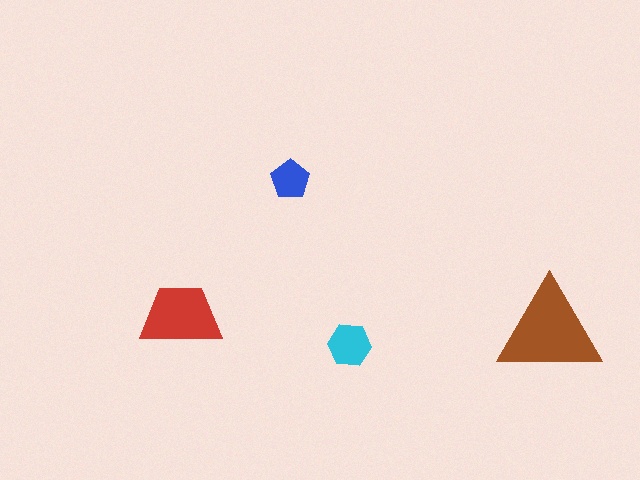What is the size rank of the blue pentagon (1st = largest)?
4th.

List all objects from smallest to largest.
The blue pentagon, the cyan hexagon, the red trapezoid, the brown triangle.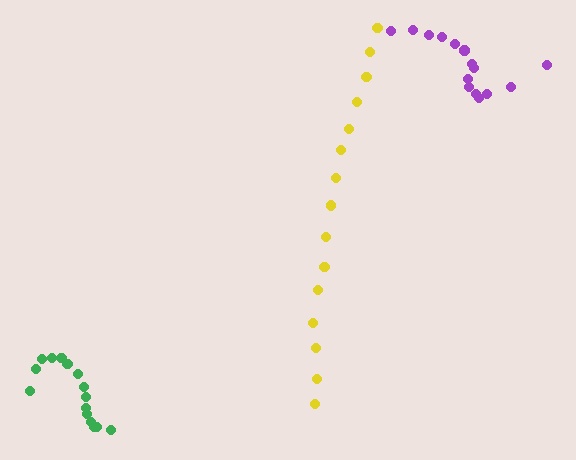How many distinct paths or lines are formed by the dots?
There are 3 distinct paths.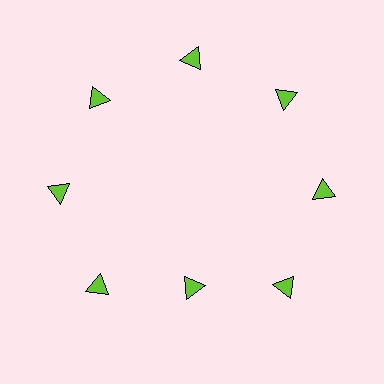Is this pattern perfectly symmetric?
No. The 8 lime triangles are arranged in a ring, but one element near the 6 o'clock position is pulled inward toward the center, breaking the 8-fold rotational symmetry.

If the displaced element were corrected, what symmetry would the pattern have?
It would have 8-fold rotational symmetry — the pattern would map onto itself every 45 degrees.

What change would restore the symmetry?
The symmetry would be restored by moving it outward, back onto the ring so that all 8 triangles sit at equal angles and equal distance from the center.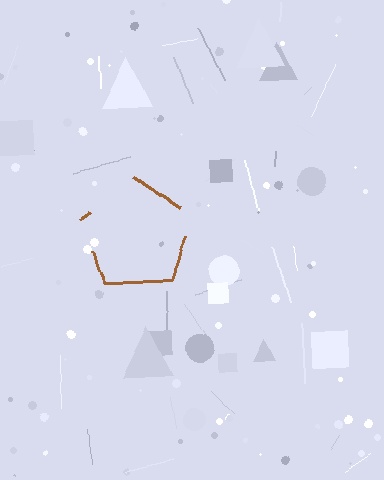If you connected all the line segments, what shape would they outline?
They would outline a pentagon.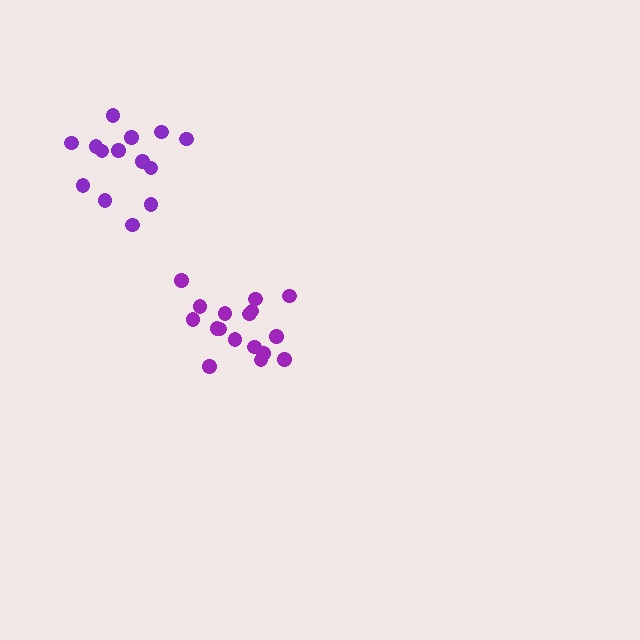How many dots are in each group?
Group 1: 14 dots, Group 2: 17 dots (31 total).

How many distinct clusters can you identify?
There are 2 distinct clusters.